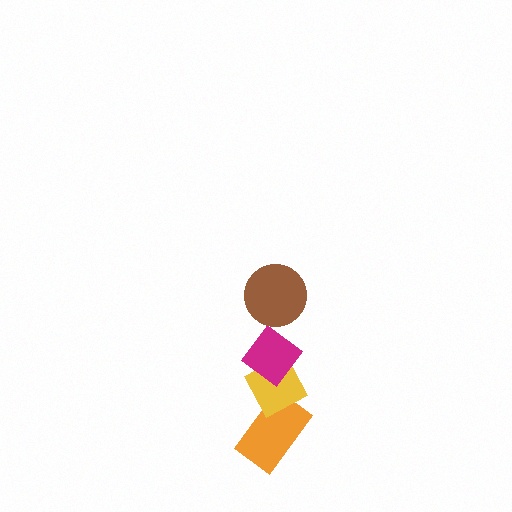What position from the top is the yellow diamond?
The yellow diamond is 3rd from the top.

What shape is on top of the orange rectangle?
The yellow diamond is on top of the orange rectangle.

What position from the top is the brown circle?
The brown circle is 1st from the top.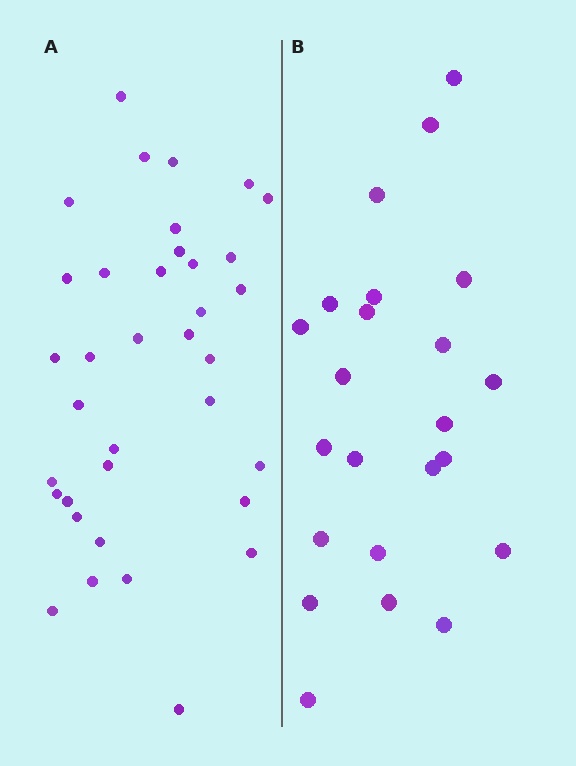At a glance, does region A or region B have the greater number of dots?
Region A (the left region) has more dots.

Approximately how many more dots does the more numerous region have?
Region A has approximately 15 more dots than region B.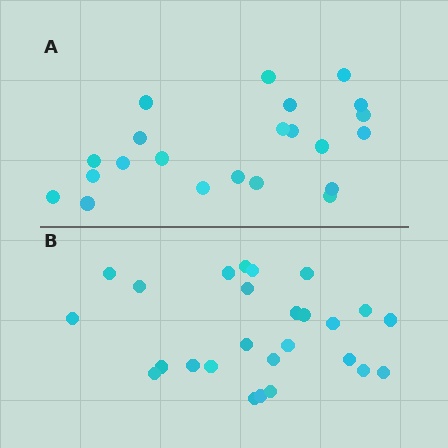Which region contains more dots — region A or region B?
Region B (the bottom region) has more dots.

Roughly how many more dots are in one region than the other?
Region B has about 4 more dots than region A.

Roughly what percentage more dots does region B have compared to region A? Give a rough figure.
About 20% more.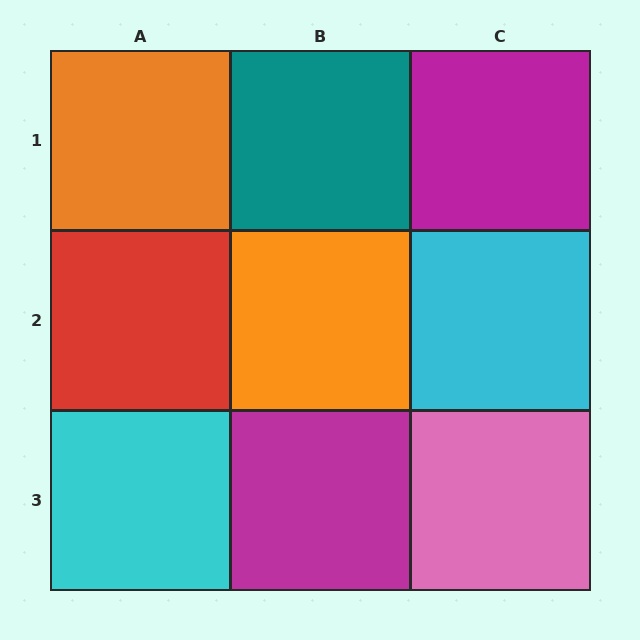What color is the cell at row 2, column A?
Red.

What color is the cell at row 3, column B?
Magenta.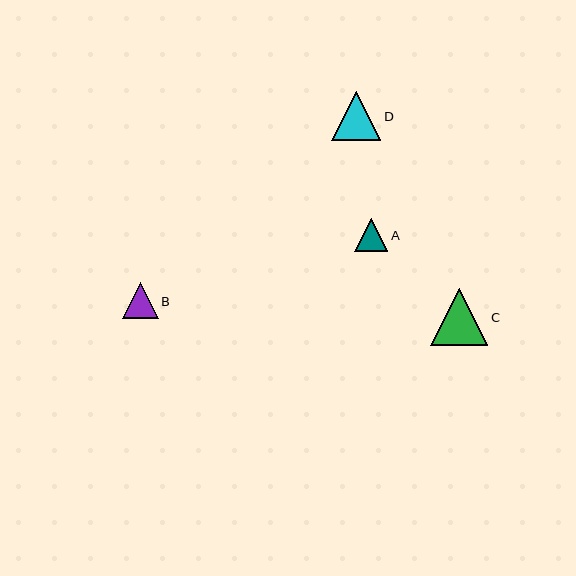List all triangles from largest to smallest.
From largest to smallest: C, D, B, A.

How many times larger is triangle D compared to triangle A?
Triangle D is approximately 1.5 times the size of triangle A.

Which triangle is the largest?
Triangle C is the largest with a size of approximately 57 pixels.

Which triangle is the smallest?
Triangle A is the smallest with a size of approximately 33 pixels.